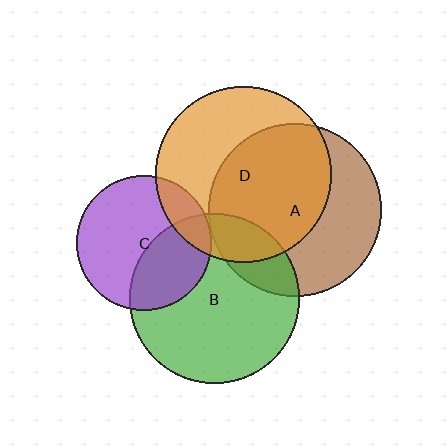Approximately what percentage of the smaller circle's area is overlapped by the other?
Approximately 55%.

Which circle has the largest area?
Circle D (orange).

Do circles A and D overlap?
Yes.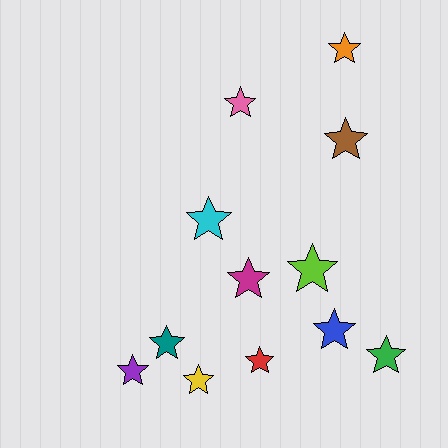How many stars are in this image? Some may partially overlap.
There are 12 stars.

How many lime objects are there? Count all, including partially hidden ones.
There is 1 lime object.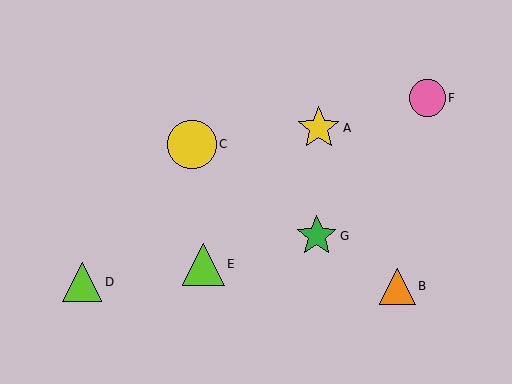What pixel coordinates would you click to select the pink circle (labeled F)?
Click at (427, 98) to select the pink circle F.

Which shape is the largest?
The yellow circle (labeled C) is the largest.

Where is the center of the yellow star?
The center of the yellow star is at (319, 128).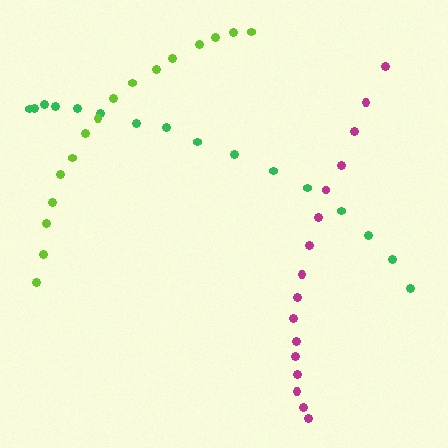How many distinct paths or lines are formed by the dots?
There are 3 distinct paths.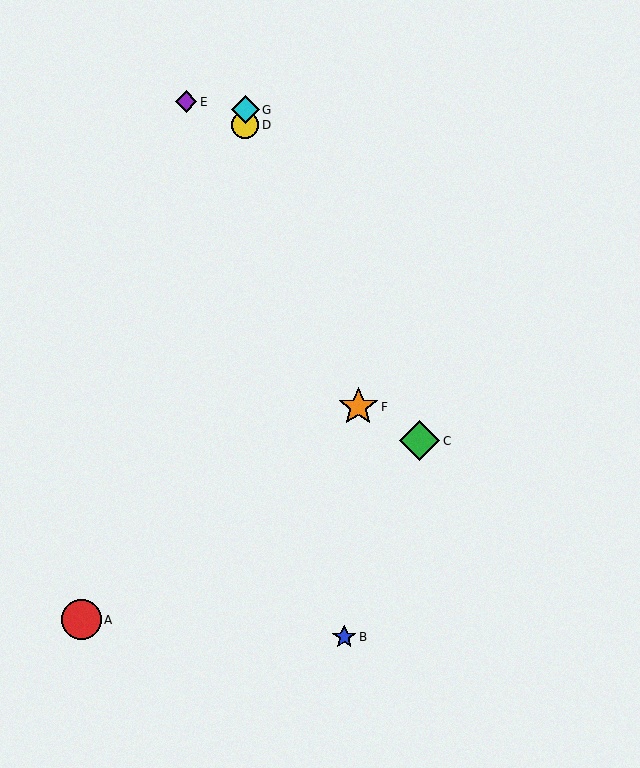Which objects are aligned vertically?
Objects D, G are aligned vertically.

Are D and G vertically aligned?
Yes, both are at x≈245.